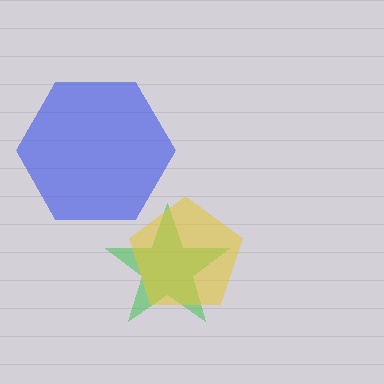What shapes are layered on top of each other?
The layered shapes are: a green star, a yellow pentagon, a blue hexagon.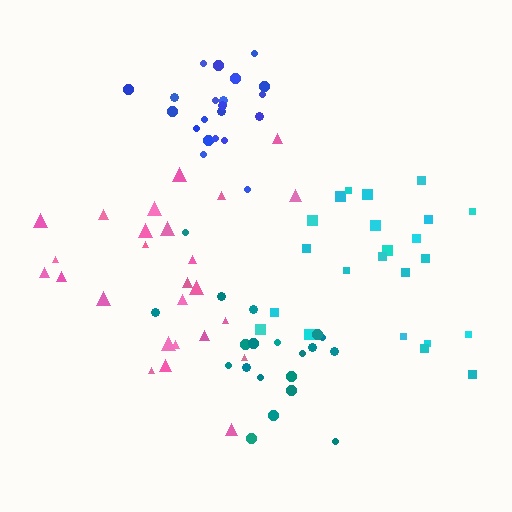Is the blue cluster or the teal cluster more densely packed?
Blue.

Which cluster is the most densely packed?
Blue.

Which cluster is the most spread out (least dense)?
Pink.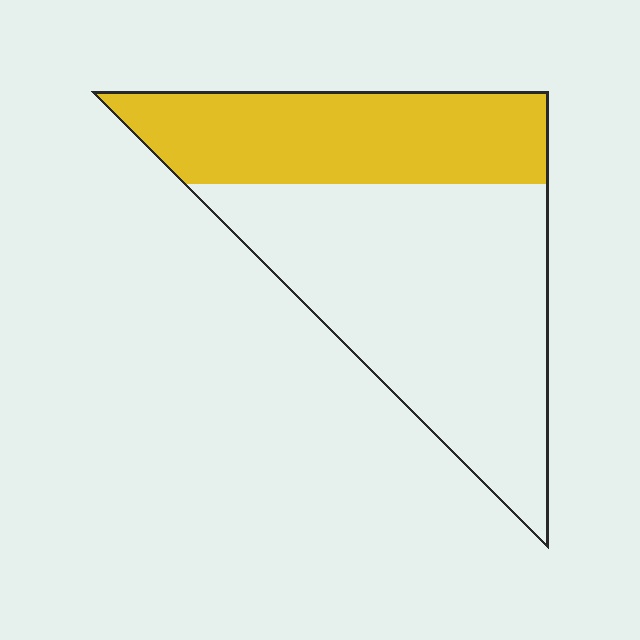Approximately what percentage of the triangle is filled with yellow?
Approximately 35%.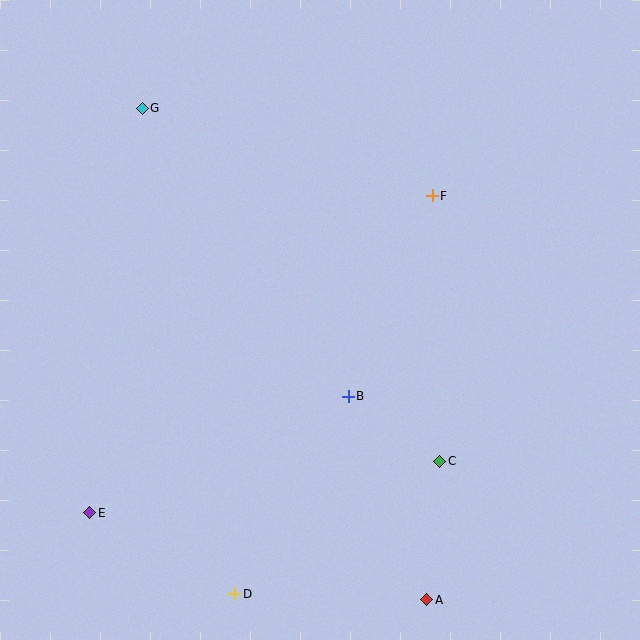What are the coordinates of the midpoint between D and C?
The midpoint between D and C is at (337, 527).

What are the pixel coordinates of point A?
Point A is at (427, 600).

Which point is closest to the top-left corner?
Point G is closest to the top-left corner.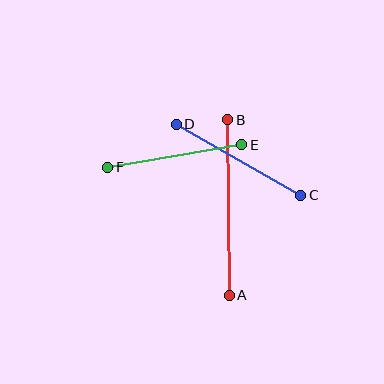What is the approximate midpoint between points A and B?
The midpoint is at approximately (228, 207) pixels.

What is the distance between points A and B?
The distance is approximately 176 pixels.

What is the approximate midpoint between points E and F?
The midpoint is at approximately (175, 156) pixels.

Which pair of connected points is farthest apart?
Points A and B are farthest apart.